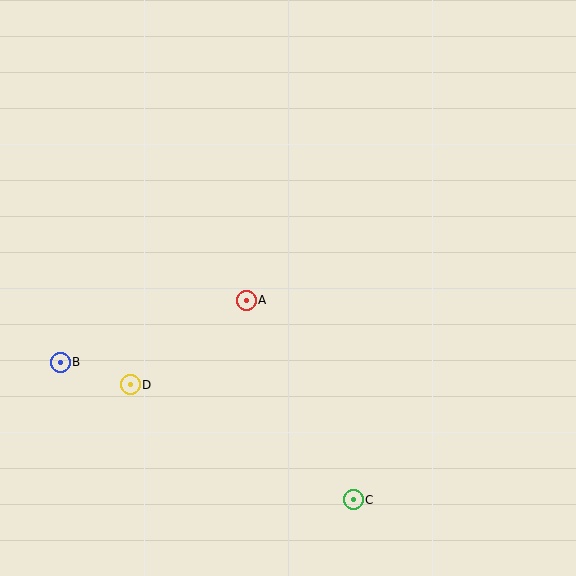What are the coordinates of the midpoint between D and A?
The midpoint between D and A is at (188, 342).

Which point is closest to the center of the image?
Point A at (246, 300) is closest to the center.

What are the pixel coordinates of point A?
Point A is at (246, 300).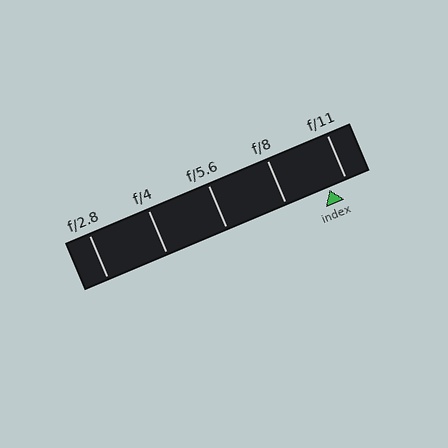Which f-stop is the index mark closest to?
The index mark is closest to f/11.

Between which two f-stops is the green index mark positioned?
The index mark is between f/8 and f/11.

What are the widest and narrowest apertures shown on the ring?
The widest aperture shown is f/2.8 and the narrowest is f/11.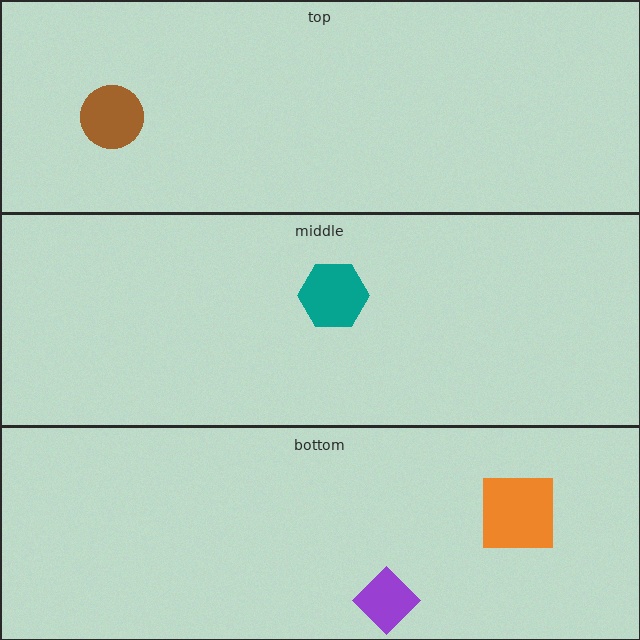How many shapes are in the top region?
1.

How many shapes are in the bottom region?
2.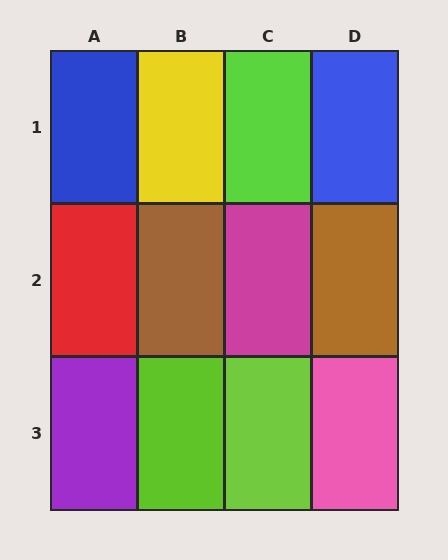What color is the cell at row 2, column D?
Brown.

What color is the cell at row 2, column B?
Brown.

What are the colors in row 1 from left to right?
Blue, yellow, lime, blue.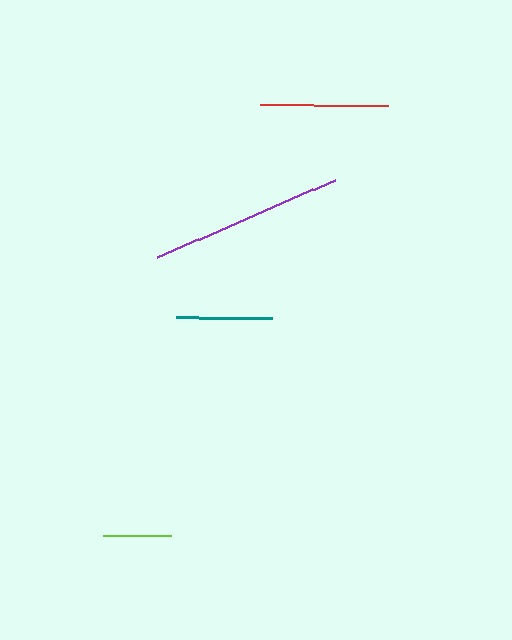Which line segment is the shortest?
The lime line is the shortest at approximately 68 pixels.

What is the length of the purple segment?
The purple segment is approximately 195 pixels long.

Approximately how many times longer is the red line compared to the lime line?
The red line is approximately 1.9 times the length of the lime line.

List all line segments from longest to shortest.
From longest to shortest: purple, red, teal, lime.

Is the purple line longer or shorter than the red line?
The purple line is longer than the red line.